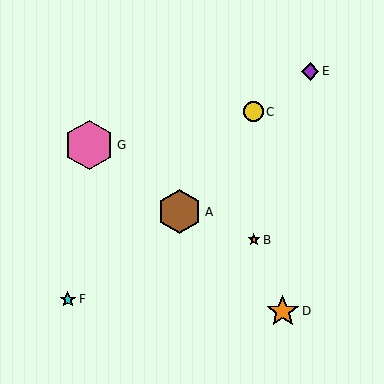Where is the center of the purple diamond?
The center of the purple diamond is at (310, 71).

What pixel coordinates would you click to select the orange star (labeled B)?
Click at (254, 240) to select the orange star B.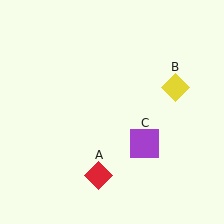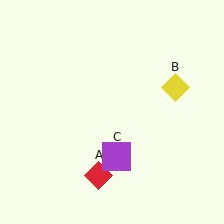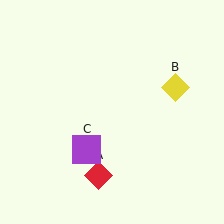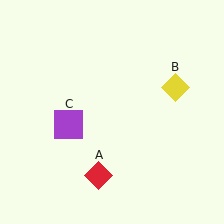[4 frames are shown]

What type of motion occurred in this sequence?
The purple square (object C) rotated clockwise around the center of the scene.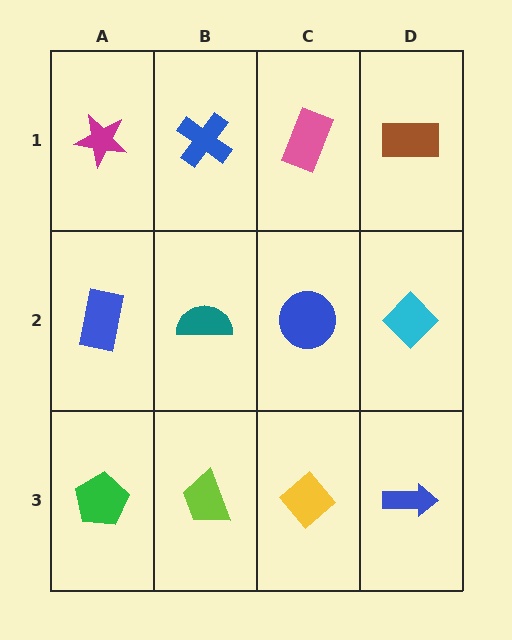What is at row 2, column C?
A blue circle.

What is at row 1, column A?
A magenta star.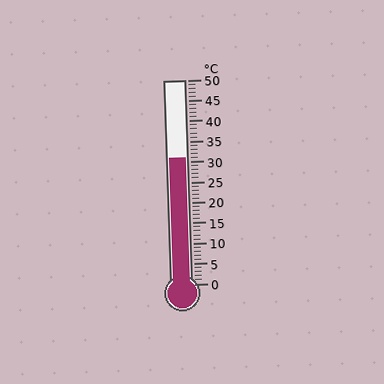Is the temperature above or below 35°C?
The temperature is below 35°C.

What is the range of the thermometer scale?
The thermometer scale ranges from 0°C to 50°C.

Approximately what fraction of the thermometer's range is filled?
The thermometer is filled to approximately 60% of its range.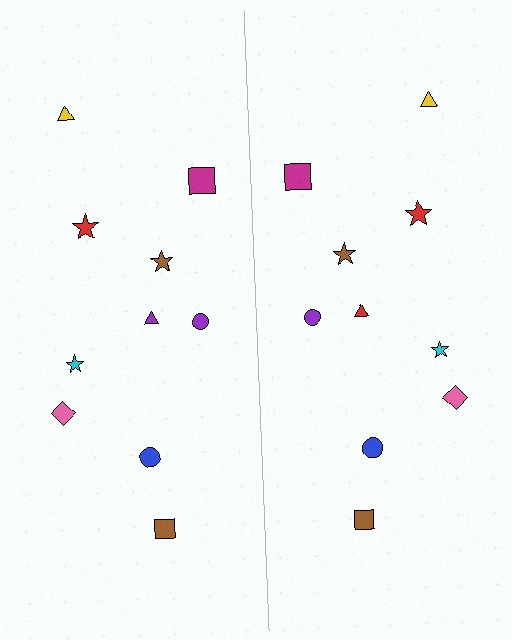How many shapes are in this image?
There are 20 shapes in this image.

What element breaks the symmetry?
The red triangle on the right side breaks the symmetry — its mirror counterpart is purple.